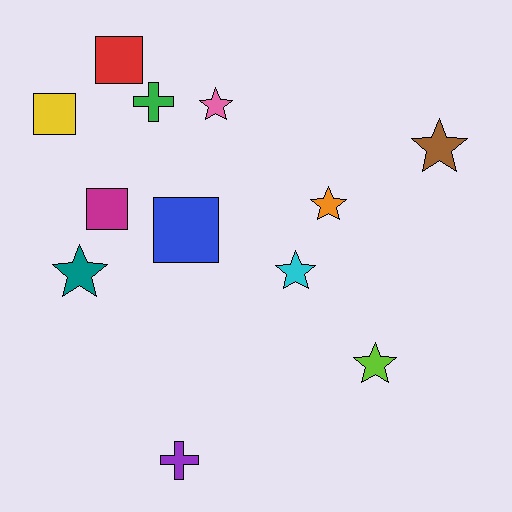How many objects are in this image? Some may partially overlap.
There are 12 objects.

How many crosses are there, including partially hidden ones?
There are 2 crosses.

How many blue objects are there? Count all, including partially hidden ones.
There is 1 blue object.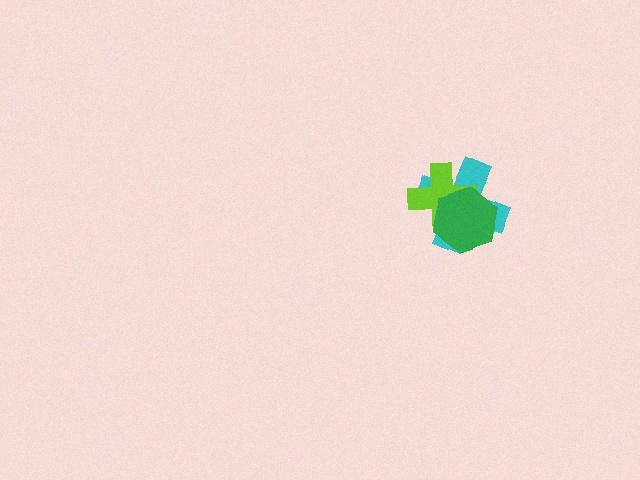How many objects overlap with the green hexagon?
2 objects overlap with the green hexagon.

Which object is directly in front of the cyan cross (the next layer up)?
The lime cross is directly in front of the cyan cross.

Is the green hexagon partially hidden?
No, no other shape covers it.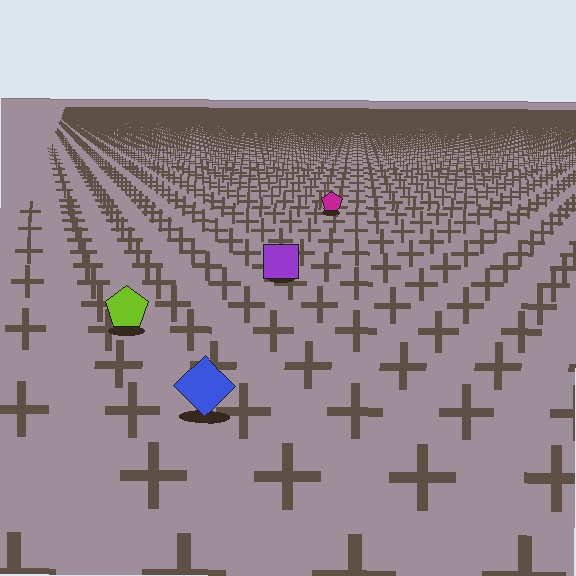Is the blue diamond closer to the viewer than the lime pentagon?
Yes. The blue diamond is closer — you can tell from the texture gradient: the ground texture is coarser near it.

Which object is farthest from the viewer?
The magenta pentagon is farthest from the viewer. It appears smaller and the ground texture around it is denser.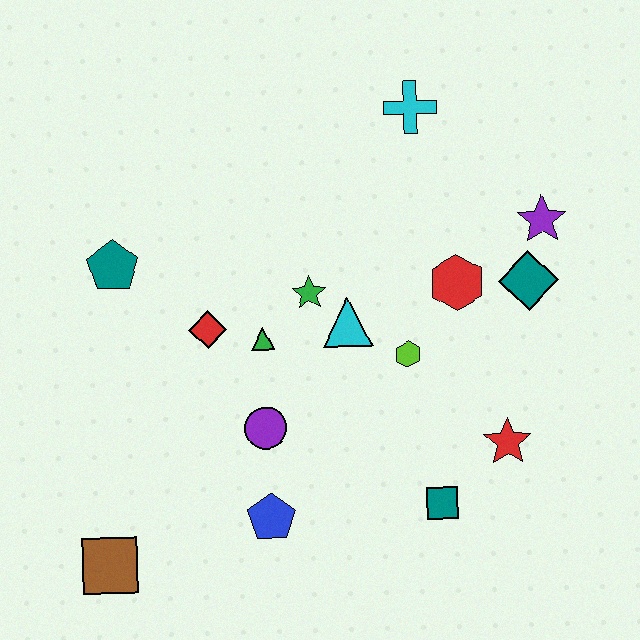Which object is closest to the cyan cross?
The purple star is closest to the cyan cross.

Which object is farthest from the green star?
The brown square is farthest from the green star.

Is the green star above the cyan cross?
No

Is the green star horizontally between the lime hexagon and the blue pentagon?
Yes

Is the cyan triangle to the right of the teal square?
No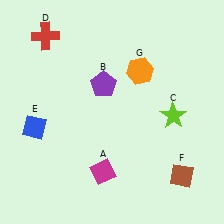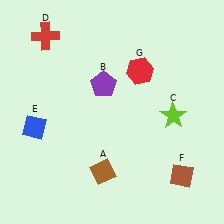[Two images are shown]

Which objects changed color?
A changed from magenta to brown. G changed from orange to red.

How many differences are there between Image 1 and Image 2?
There are 2 differences between the two images.